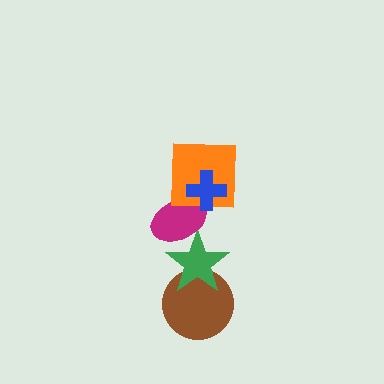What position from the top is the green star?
The green star is 4th from the top.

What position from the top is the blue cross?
The blue cross is 1st from the top.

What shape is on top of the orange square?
The blue cross is on top of the orange square.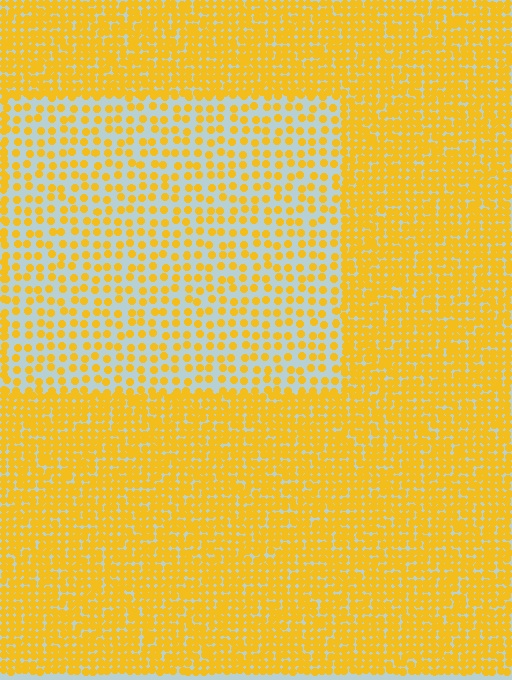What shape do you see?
I see a rectangle.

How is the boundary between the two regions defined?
The boundary is defined by a change in element density (approximately 2.3x ratio). All elements are the same color, size, and shape.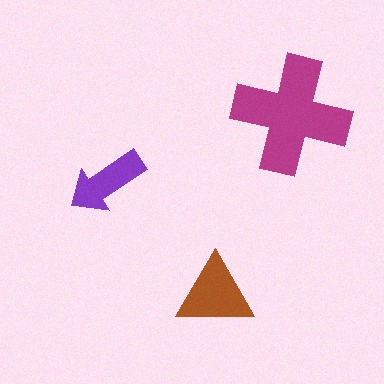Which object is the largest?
The magenta cross.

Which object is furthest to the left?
The purple arrow is leftmost.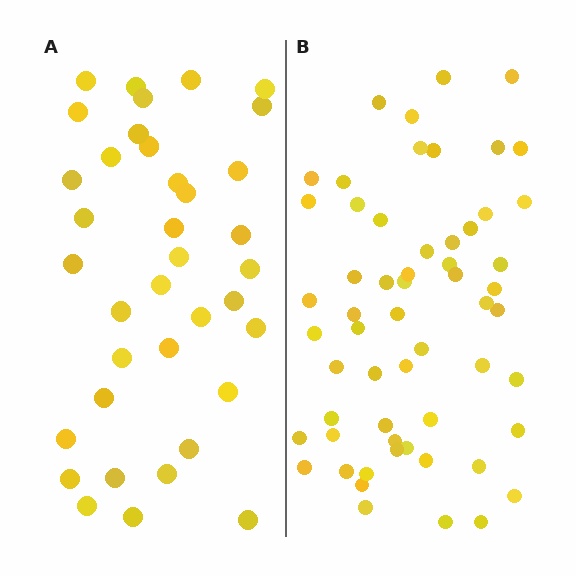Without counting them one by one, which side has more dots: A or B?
Region B (the right region) has more dots.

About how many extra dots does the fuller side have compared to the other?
Region B has approximately 20 more dots than region A.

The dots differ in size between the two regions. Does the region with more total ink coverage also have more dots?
No. Region A has more total ink coverage because its dots are larger, but region B actually contains more individual dots. Total area can be misleading — the number of items is what matters here.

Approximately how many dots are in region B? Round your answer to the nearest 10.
About 60 dots. (The exact count is 58, which rounds to 60.)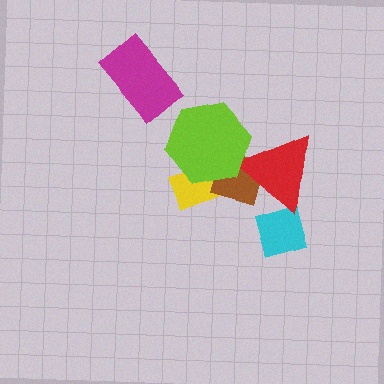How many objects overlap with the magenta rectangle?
0 objects overlap with the magenta rectangle.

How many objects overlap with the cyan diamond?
1 object overlaps with the cyan diamond.